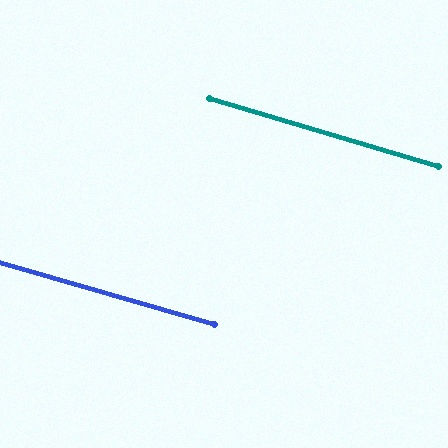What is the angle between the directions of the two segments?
Approximately 0 degrees.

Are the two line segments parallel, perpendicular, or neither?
Parallel — their directions differ by only 0.4°.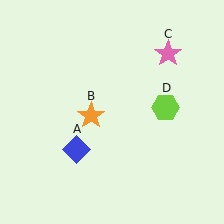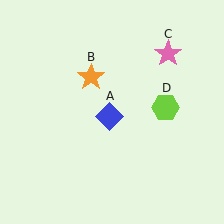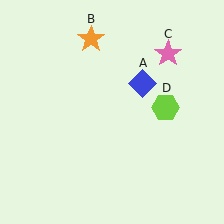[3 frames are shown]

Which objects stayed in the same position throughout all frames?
Pink star (object C) and lime hexagon (object D) remained stationary.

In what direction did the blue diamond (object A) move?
The blue diamond (object A) moved up and to the right.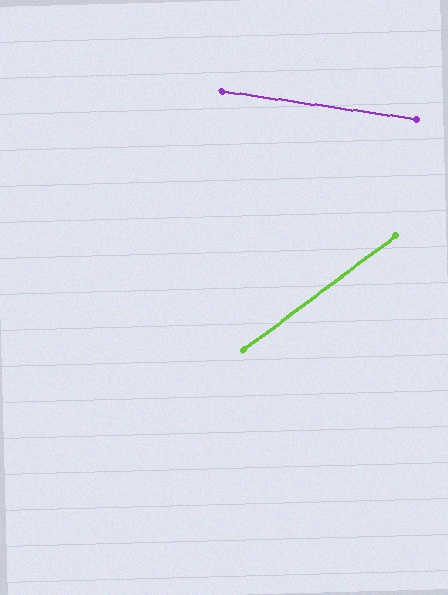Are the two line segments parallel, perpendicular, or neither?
Neither parallel nor perpendicular — they differ by about 45°.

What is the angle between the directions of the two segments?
Approximately 45 degrees.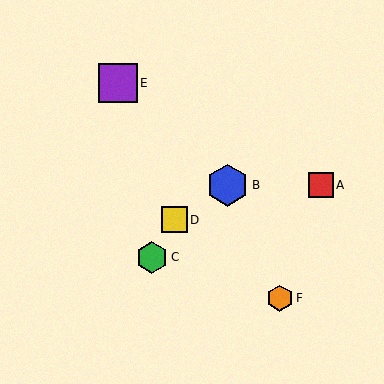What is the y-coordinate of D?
Object D is at y≈220.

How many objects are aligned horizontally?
2 objects (A, B) are aligned horizontally.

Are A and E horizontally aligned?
No, A is at y≈185 and E is at y≈83.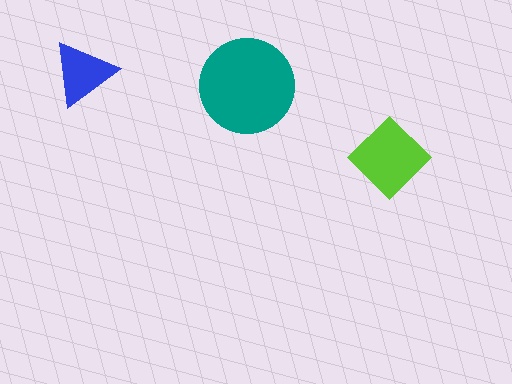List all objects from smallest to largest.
The blue triangle, the lime diamond, the teal circle.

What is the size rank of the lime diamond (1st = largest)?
2nd.